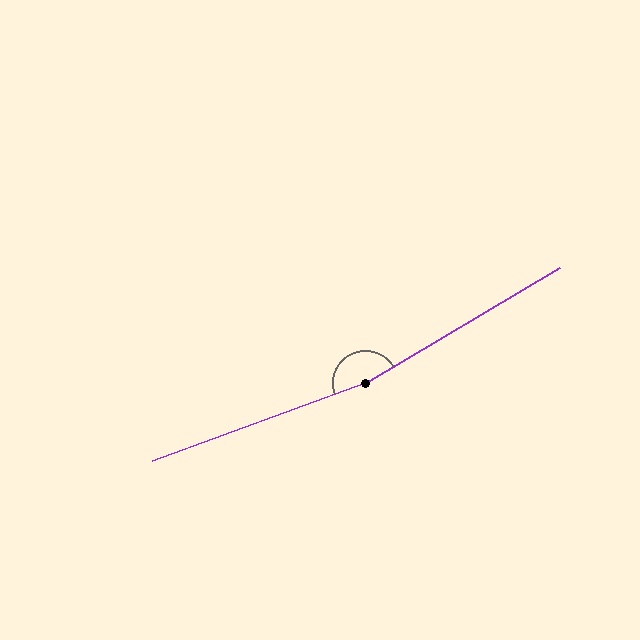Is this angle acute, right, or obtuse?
It is obtuse.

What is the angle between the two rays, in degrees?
Approximately 170 degrees.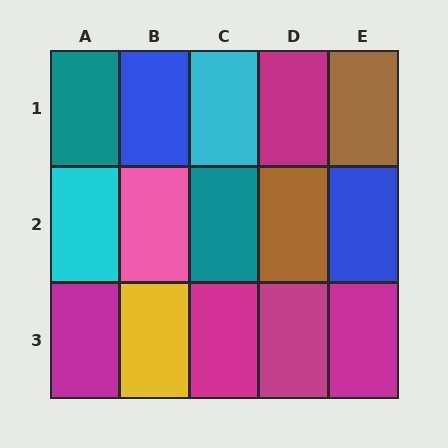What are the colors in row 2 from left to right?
Cyan, pink, teal, brown, blue.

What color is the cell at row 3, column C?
Magenta.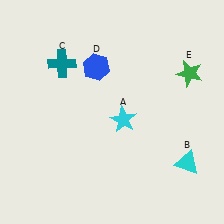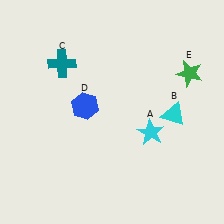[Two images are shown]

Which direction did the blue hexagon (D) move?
The blue hexagon (D) moved down.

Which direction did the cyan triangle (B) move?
The cyan triangle (B) moved up.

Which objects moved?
The objects that moved are: the cyan star (A), the cyan triangle (B), the blue hexagon (D).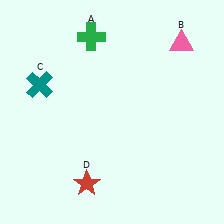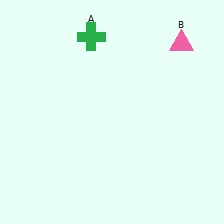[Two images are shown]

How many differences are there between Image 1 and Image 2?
There are 2 differences between the two images.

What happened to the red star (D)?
The red star (D) was removed in Image 2. It was in the bottom-left area of Image 1.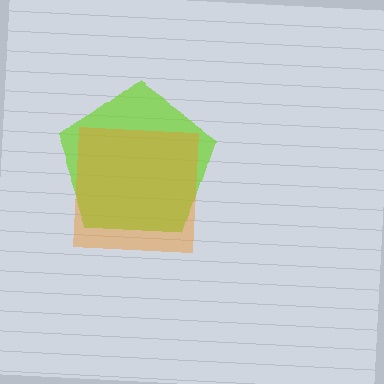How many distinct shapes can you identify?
There are 2 distinct shapes: a lime pentagon, an orange square.